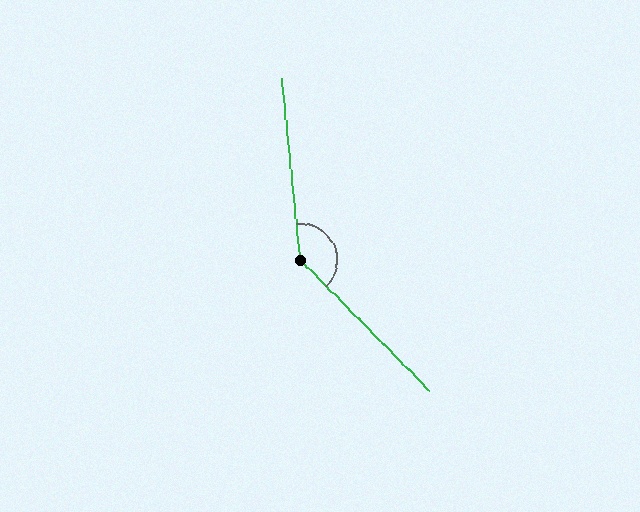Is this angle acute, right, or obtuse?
It is obtuse.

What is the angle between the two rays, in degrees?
Approximately 141 degrees.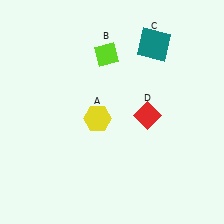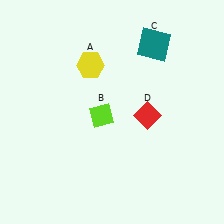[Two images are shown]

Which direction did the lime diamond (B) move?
The lime diamond (B) moved down.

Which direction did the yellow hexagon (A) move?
The yellow hexagon (A) moved up.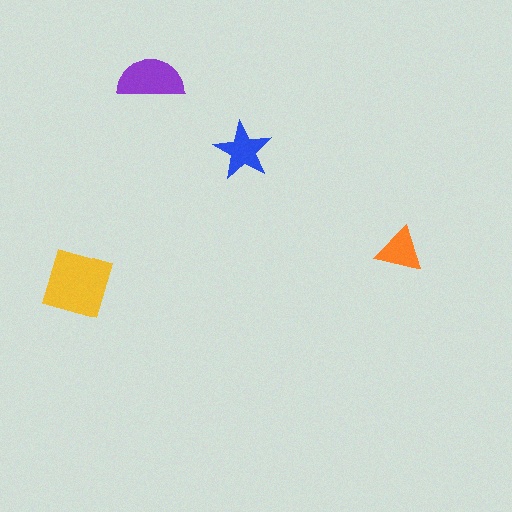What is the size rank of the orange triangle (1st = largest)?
4th.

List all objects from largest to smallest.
The yellow diamond, the purple semicircle, the blue star, the orange triangle.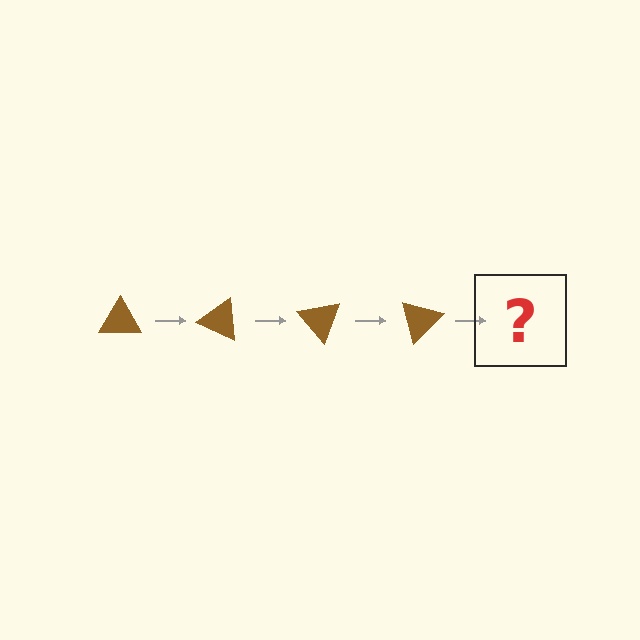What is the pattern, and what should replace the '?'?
The pattern is that the triangle rotates 25 degrees each step. The '?' should be a brown triangle rotated 100 degrees.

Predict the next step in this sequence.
The next step is a brown triangle rotated 100 degrees.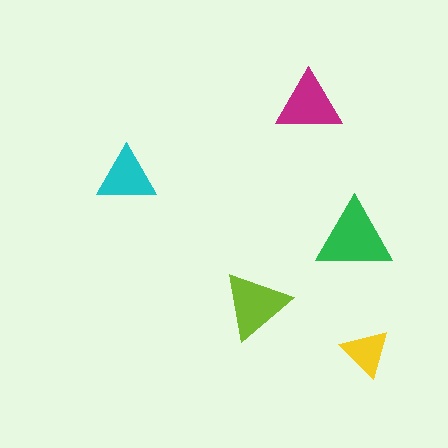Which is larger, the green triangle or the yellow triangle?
The green one.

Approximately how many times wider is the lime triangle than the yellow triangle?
About 1.5 times wider.